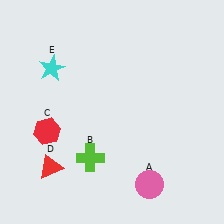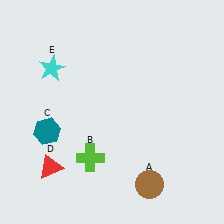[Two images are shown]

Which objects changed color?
A changed from pink to brown. C changed from red to teal.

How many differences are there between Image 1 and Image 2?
There are 2 differences between the two images.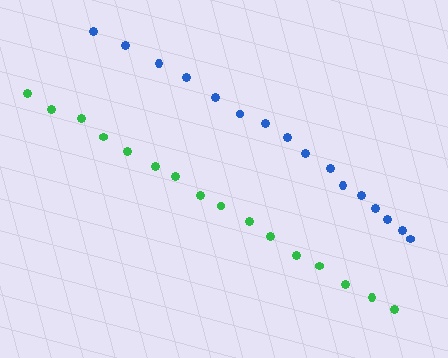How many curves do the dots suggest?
There are 2 distinct paths.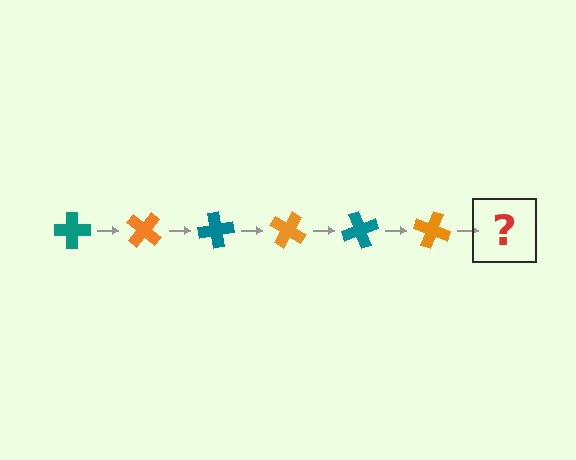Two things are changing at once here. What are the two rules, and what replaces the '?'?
The two rules are that it rotates 40 degrees each step and the color cycles through teal and orange. The '?' should be a teal cross, rotated 240 degrees from the start.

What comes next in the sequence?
The next element should be a teal cross, rotated 240 degrees from the start.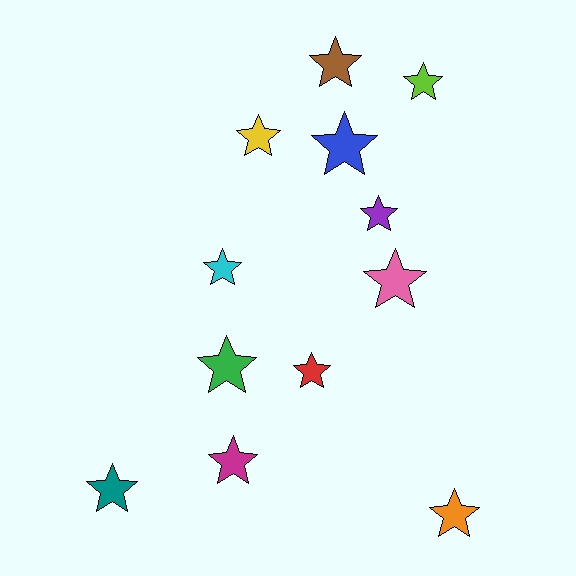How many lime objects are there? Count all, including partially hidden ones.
There is 1 lime object.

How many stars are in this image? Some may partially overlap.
There are 12 stars.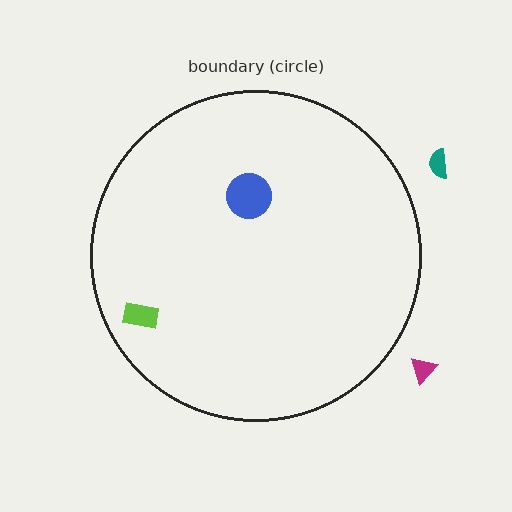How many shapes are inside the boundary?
2 inside, 2 outside.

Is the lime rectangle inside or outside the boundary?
Inside.